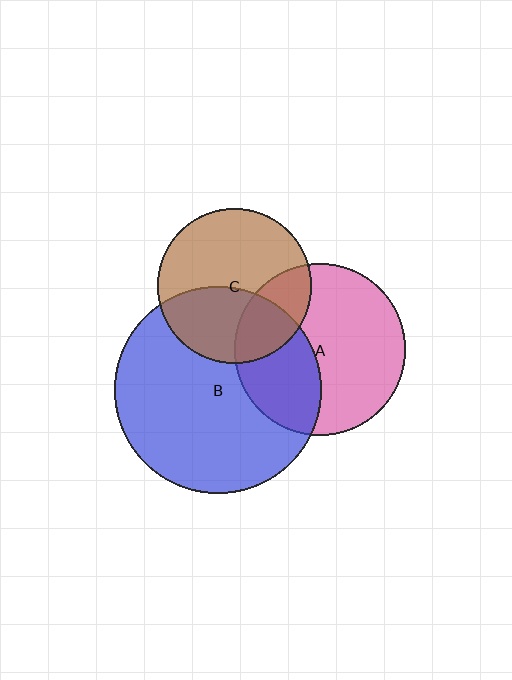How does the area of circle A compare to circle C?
Approximately 1.2 times.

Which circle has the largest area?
Circle B (blue).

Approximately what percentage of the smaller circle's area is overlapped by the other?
Approximately 40%.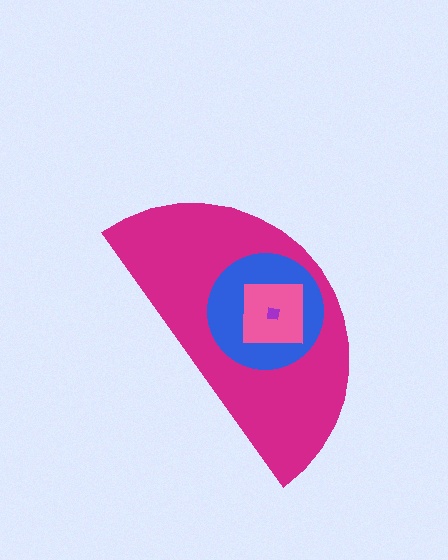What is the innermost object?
The purple square.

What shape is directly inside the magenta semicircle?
The blue circle.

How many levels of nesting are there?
4.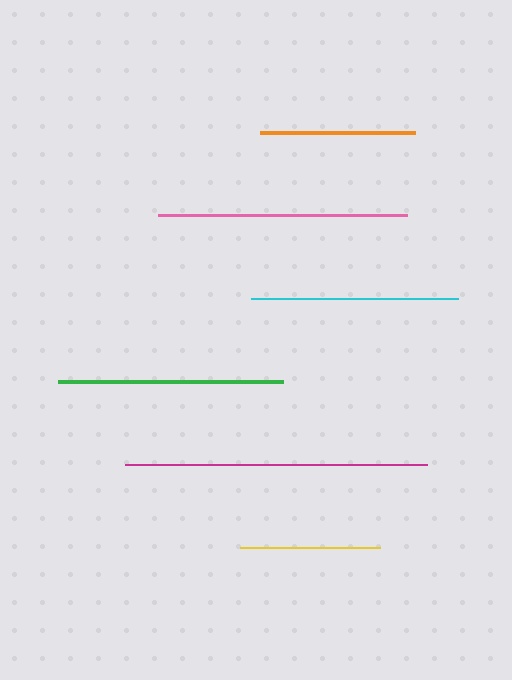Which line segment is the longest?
The magenta line is the longest at approximately 302 pixels.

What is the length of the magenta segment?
The magenta segment is approximately 302 pixels long.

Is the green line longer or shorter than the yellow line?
The green line is longer than the yellow line.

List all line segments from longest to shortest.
From longest to shortest: magenta, pink, green, cyan, orange, yellow.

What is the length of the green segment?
The green segment is approximately 225 pixels long.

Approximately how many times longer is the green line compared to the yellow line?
The green line is approximately 1.6 times the length of the yellow line.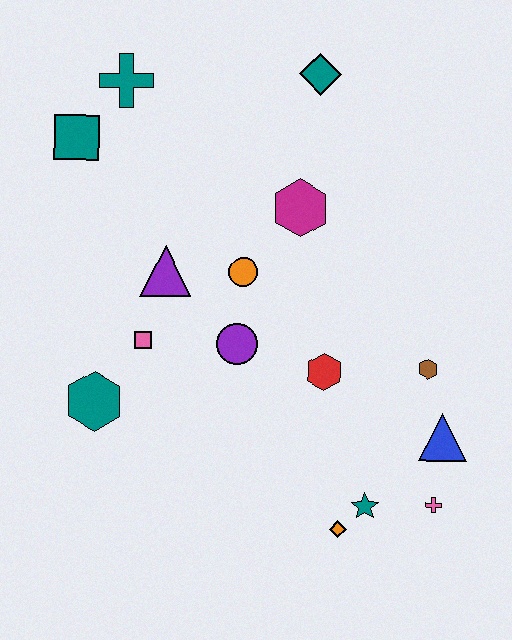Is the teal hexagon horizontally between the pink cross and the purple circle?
No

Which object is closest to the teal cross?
The teal square is closest to the teal cross.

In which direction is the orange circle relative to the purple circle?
The orange circle is above the purple circle.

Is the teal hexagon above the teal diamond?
No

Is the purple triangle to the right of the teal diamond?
No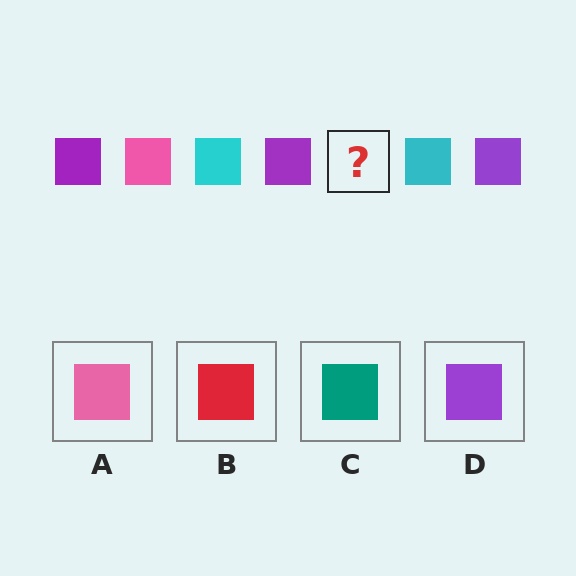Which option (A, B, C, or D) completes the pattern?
A.